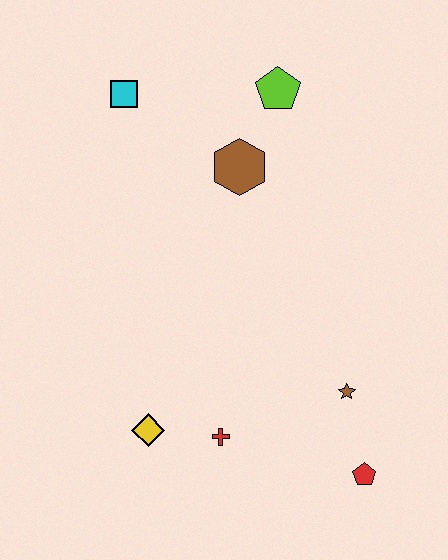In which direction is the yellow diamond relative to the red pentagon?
The yellow diamond is to the left of the red pentagon.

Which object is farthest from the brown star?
The cyan square is farthest from the brown star.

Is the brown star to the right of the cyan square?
Yes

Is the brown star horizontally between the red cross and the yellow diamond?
No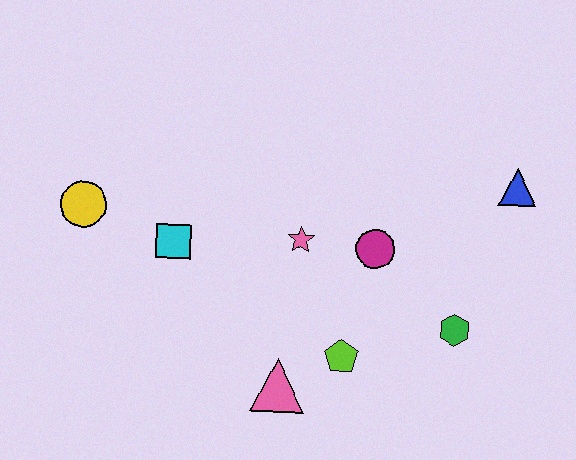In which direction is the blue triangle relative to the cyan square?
The blue triangle is to the right of the cyan square.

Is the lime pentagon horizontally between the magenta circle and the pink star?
Yes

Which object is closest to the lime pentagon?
The pink triangle is closest to the lime pentagon.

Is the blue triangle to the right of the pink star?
Yes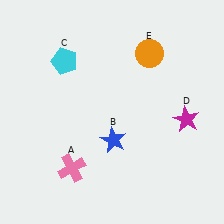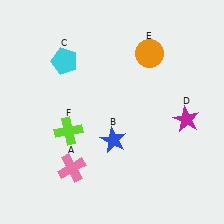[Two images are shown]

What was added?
A lime cross (F) was added in Image 2.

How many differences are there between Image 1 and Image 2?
There is 1 difference between the two images.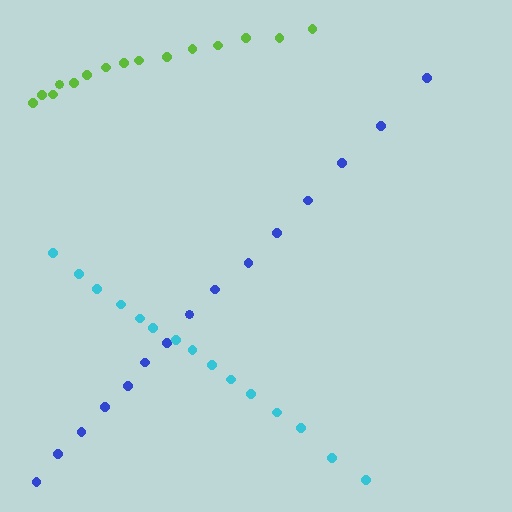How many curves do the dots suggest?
There are 3 distinct paths.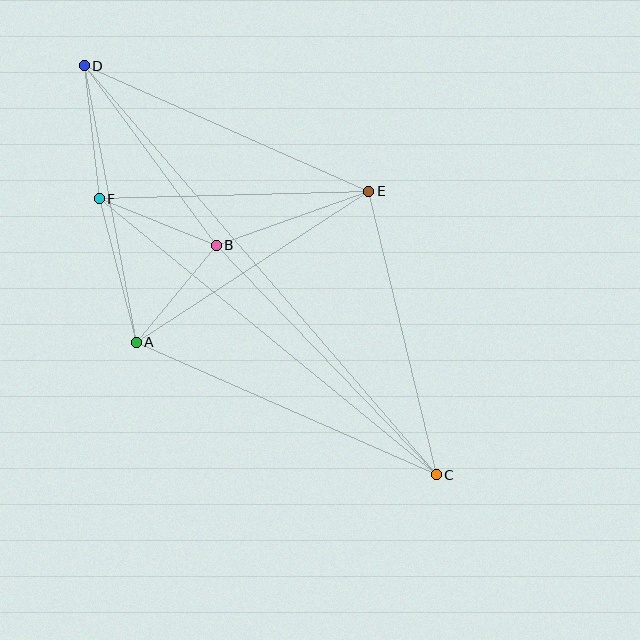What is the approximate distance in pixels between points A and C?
The distance between A and C is approximately 328 pixels.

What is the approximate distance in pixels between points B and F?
The distance between B and F is approximately 126 pixels.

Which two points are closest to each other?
Points A and B are closest to each other.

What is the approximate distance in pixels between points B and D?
The distance between B and D is approximately 223 pixels.